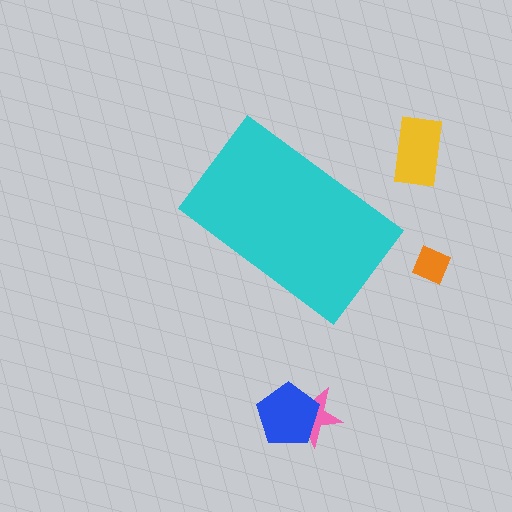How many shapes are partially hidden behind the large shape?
0 shapes are partially hidden.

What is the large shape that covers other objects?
A cyan rectangle.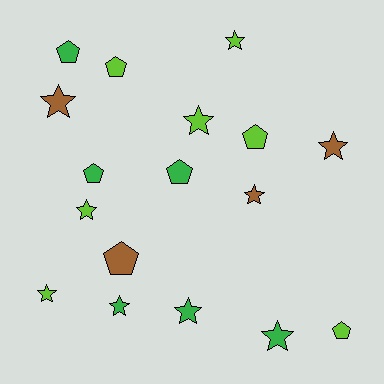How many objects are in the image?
There are 17 objects.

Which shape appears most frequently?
Star, with 10 objects.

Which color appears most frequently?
Lime, with 7 objects.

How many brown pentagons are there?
There is 1 brown pentagon.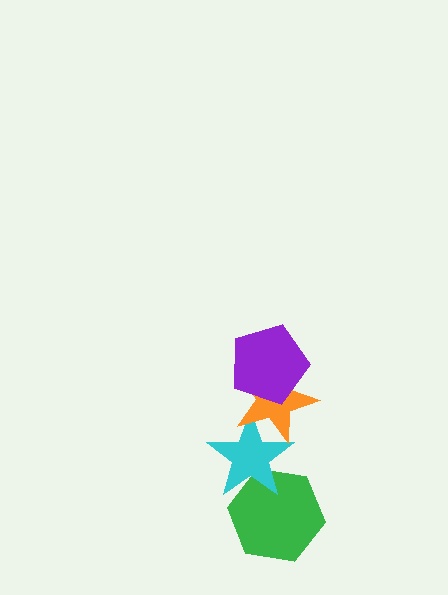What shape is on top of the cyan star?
The orange star is on top of the cyan star.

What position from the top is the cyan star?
The cyan star is 3rd from the top.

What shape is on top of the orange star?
The purple pentagon is on top of the orange star.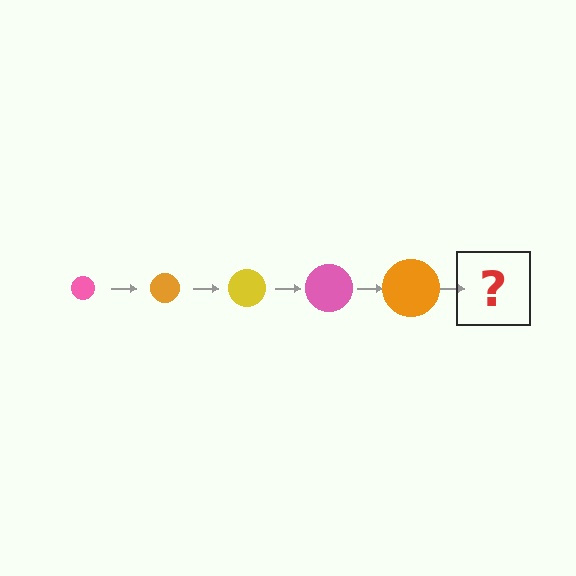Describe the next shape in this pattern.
It should be a yellow circle, larger than the previous one.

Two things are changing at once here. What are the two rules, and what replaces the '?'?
The two rules are that the circle grows larger each step and the color cycles through pink, orange, and yellow. The '?' should be a yellow circle, larger than the previous one.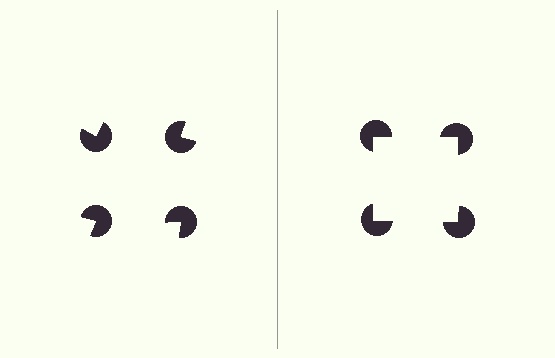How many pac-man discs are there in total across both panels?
8 — 4 on each side.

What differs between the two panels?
The pac-man discs are positioned identically on both sides; only the wedge orientations differ. On the right they align to a square; on the left they are misaligned.